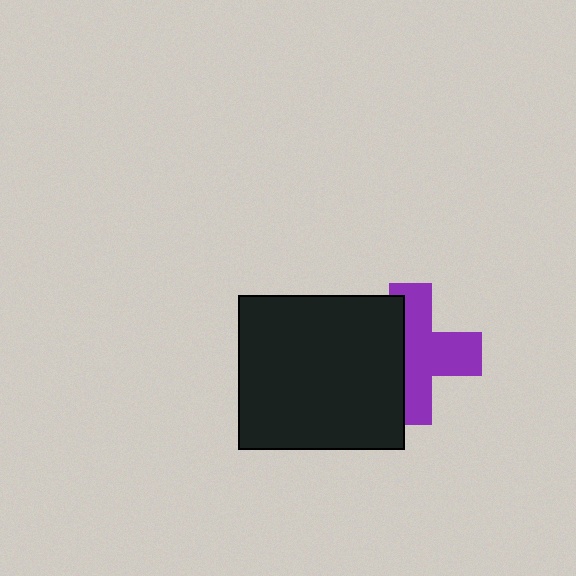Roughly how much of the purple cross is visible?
About half of it is visible (roughly 59%).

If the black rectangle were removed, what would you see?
You would see the complete purple cross.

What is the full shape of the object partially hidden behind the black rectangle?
The partially hidden object is a purple cross.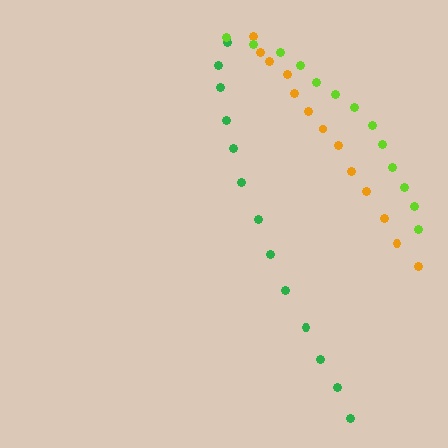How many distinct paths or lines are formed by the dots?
There are 3 distinct paths.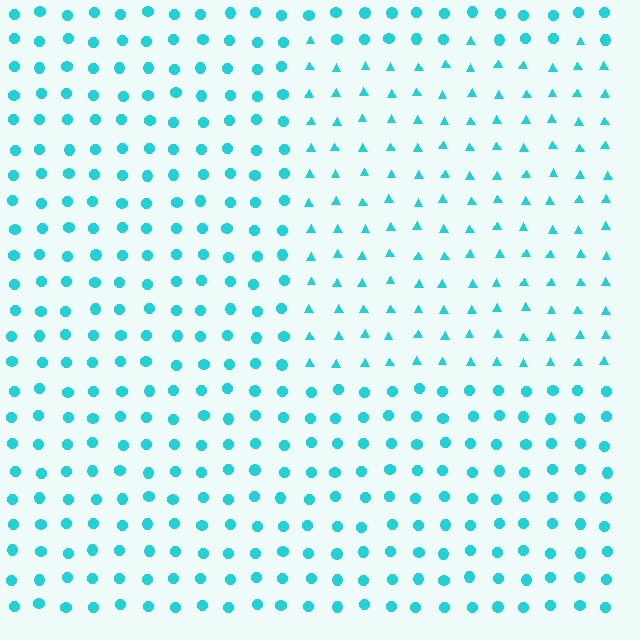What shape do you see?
I see a rectangle.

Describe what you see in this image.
The image is filled with small cyan elements arranged in a uniform grid. A rectangle-shaped region contains triangles, while the surrounding area contains circles. The boundary is defined purely by the change in element shape.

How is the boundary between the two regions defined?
The boundary is defined by a change in element shape: triangles inside vs. circles outside. All elements share the same color and spacing.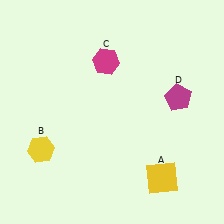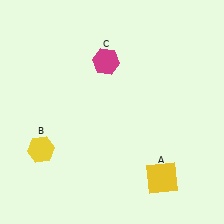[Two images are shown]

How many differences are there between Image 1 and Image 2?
There is 1 difference between the two images.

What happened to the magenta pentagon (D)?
The magenta pentagon (D) was removed in Image 2. It was in the top-right area of Image 1.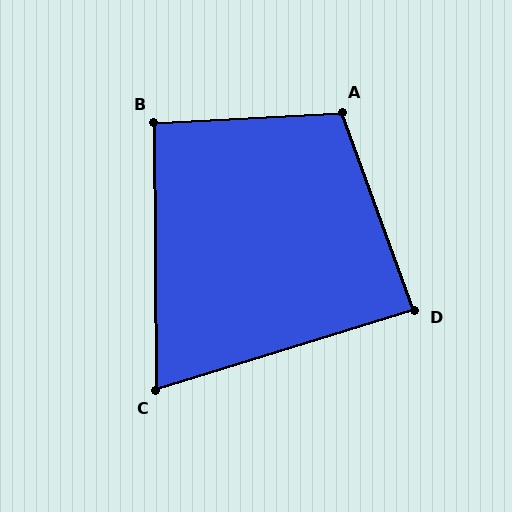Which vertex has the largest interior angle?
A, at approximately 107 degrees.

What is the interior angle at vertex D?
Approximately 87 degrees (approximately right).